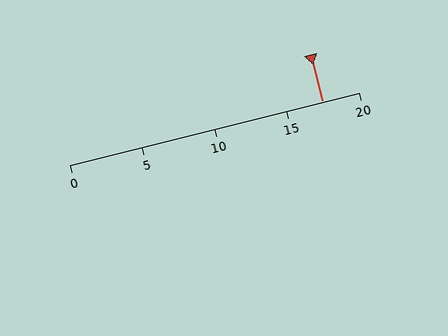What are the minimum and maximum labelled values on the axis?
The axis runs from 0 to 20.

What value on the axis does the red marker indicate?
The marker indicates approximately 17.5.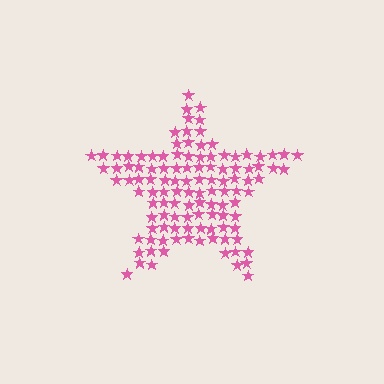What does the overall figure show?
The overall figure shows a star.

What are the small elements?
The small elements are stars.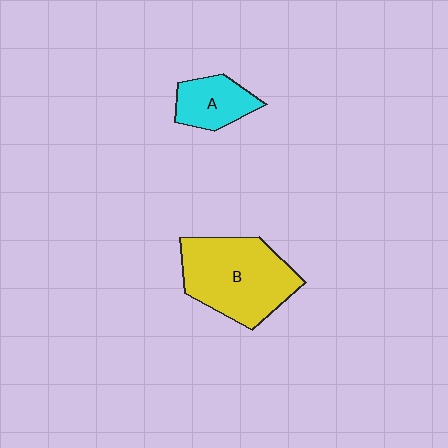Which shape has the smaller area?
Shape A (cyan).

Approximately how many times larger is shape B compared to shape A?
Approximately 2.3 times.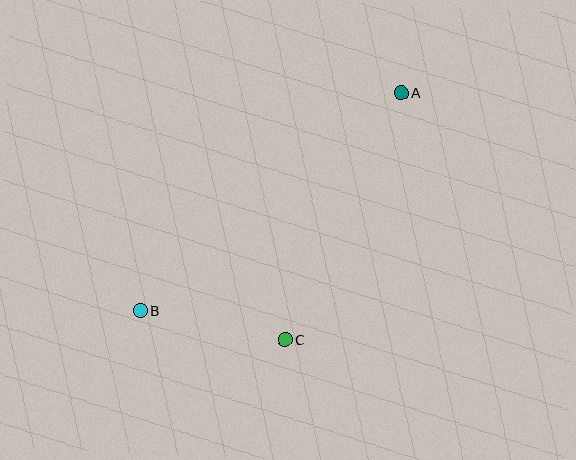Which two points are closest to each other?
Points B and C are closest to each other.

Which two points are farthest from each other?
Points A and B are farthest from each other.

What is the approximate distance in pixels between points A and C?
The distance between A and C is approximately 272 pixels.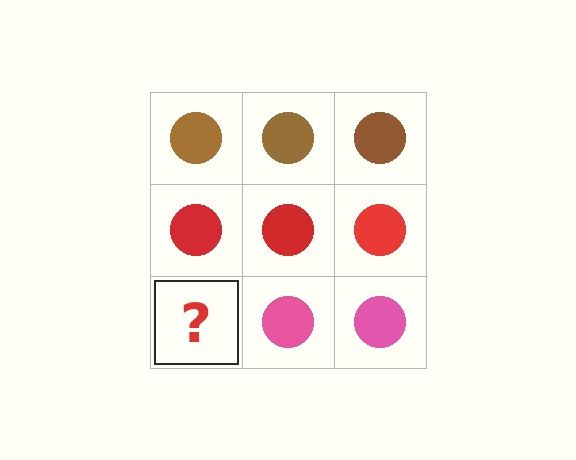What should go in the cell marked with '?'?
The missing cell should contain a pink circle.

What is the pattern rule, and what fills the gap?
The rule is that each row has a consistent color. The gap should be filled with a pink circle.